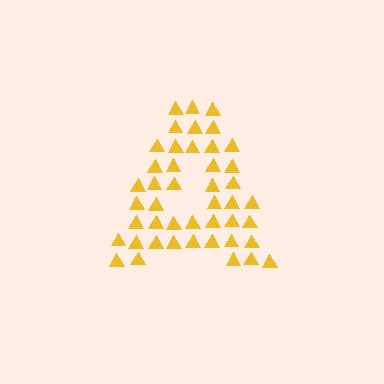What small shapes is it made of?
It is made of small triangles.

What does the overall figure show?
The overall figure shows the letter A.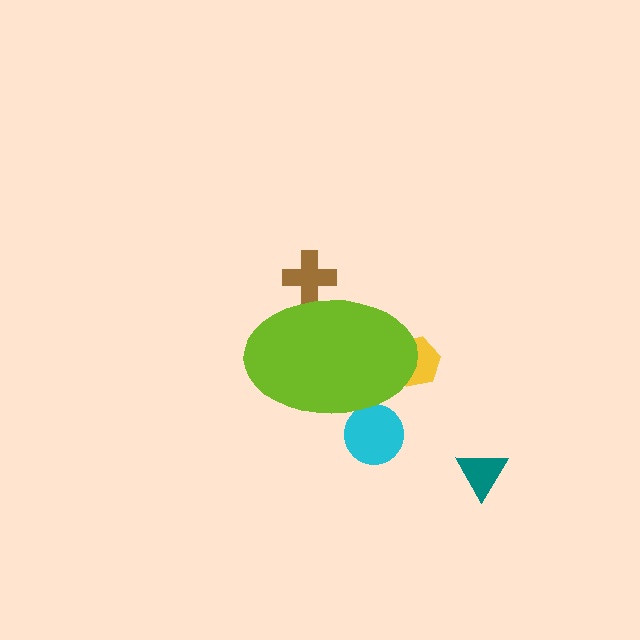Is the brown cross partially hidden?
Yes, the brown cross is partially hidden behind the lime ellipse.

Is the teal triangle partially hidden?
No, the teal triangle is fully visible.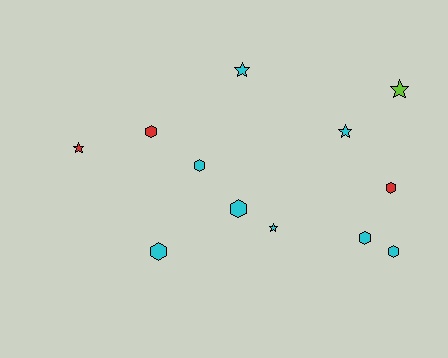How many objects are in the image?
There are 12 objects.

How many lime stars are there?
There is 1 lime star.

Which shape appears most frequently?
Hexagon, with 7 objects.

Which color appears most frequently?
Cyan, with 8 objects.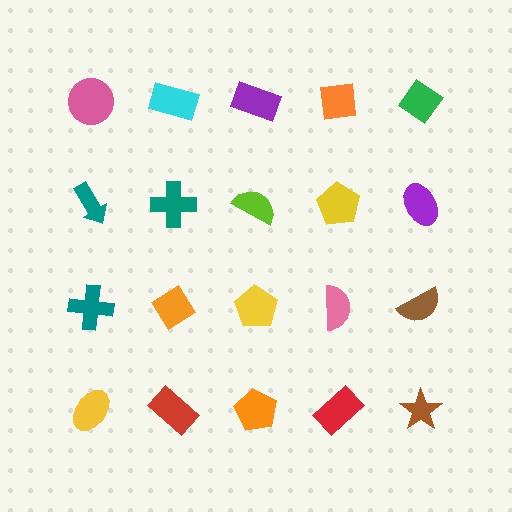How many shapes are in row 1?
5 shapes.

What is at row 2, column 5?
A purple ellipse.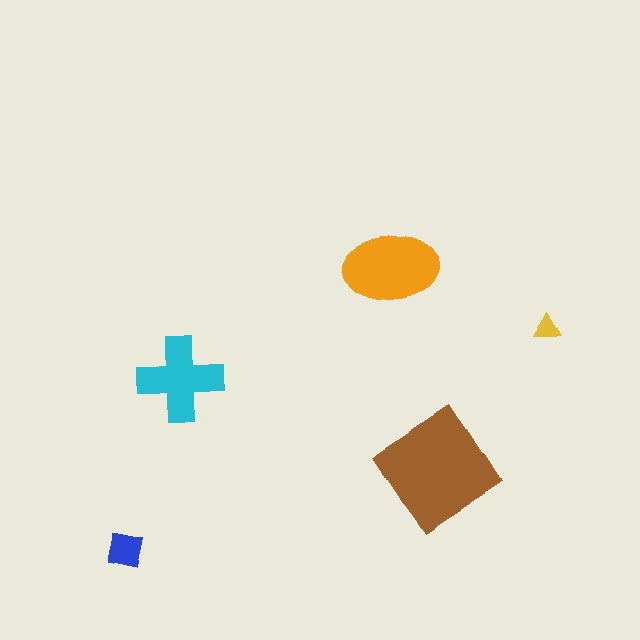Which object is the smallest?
The yellow triangle.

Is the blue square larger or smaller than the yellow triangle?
Larger.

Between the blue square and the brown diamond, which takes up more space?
The brown diamond.